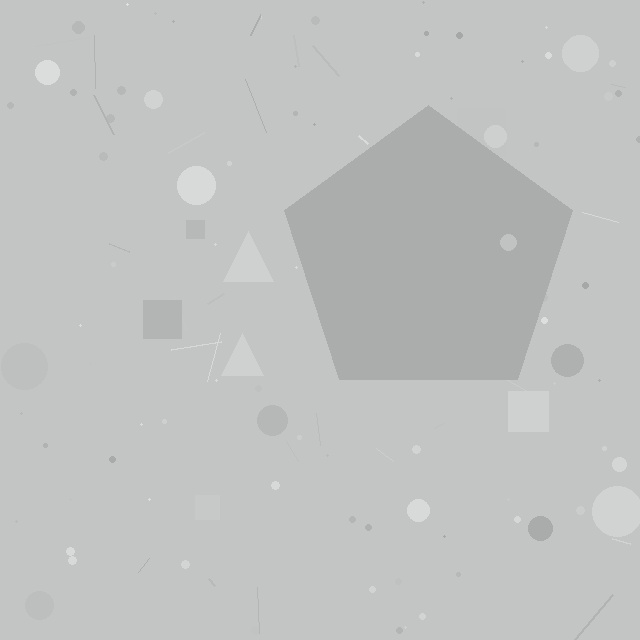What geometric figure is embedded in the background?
A pentagon is embedded in the background.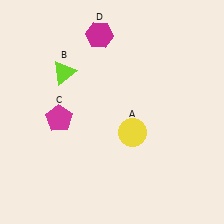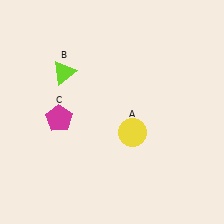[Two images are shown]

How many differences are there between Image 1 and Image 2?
There is 1 difference between the two images.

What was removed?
The magenta hexagon (D) was removed in Image 2.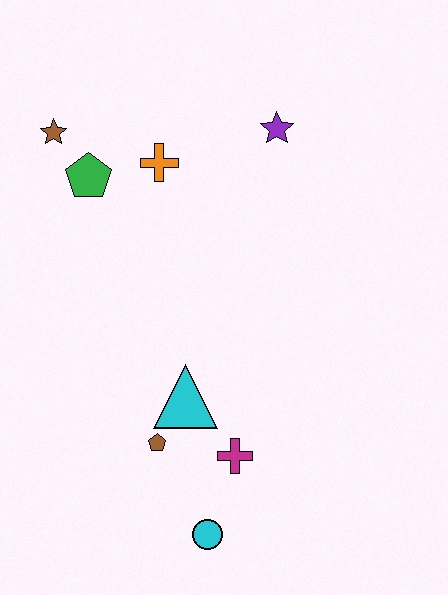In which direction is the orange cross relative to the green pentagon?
The orange cross is to the right of the green pentagon.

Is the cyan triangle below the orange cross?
Yes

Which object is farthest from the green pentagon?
The cyan circle is farthest from the green pentagon.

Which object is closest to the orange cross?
The green pentagon is closest to the orange cross.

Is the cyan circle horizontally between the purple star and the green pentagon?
Yes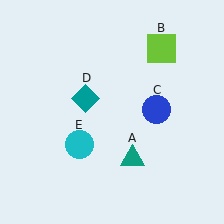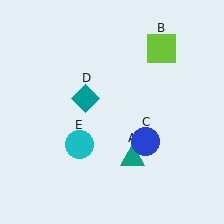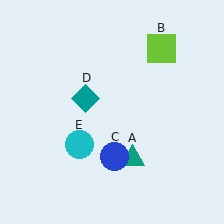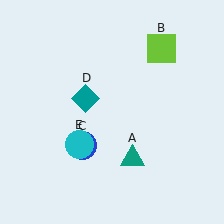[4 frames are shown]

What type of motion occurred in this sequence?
The blue circle (object C) rotated clockwise around the center of the scene.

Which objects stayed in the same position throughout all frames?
Teal triangle (object A) and lime square (object B) and teal diamond (object D) and cyan circle (object E) remained stationary.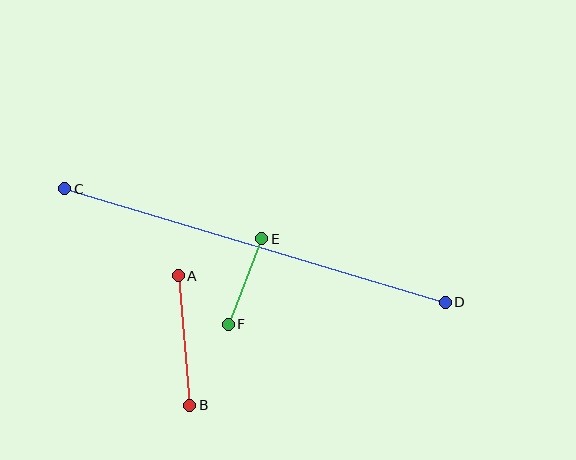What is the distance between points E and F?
The distance is approximately 92 pixels.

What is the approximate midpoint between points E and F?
The midpoint is at approximately (245, 281) pixels.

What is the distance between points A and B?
The distance is approximately 130 pixels.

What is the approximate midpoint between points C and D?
The midpoint is at approximately (255, 245) pixels.